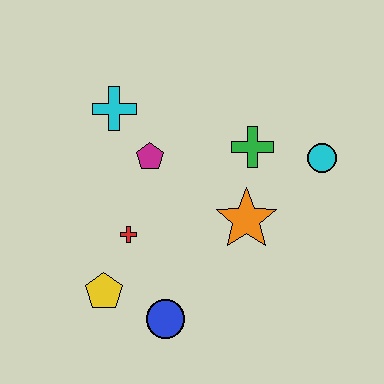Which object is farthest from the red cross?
The cyan circle is farthest from the red cross.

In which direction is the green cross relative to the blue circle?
The green cross is above the blue circle.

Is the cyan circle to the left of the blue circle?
No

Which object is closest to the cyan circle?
The green cross is closest to the cyan circle.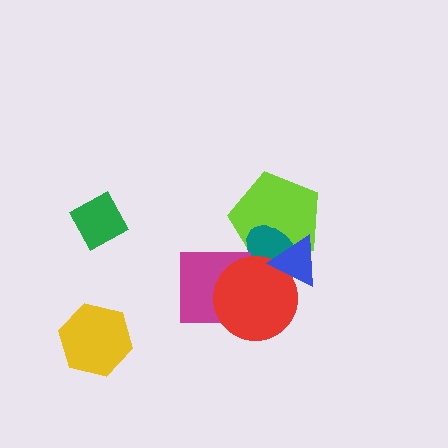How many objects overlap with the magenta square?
1 object overlaps with the magenta square.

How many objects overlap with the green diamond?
0 objects overlap with the green diamond.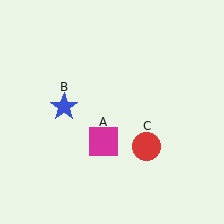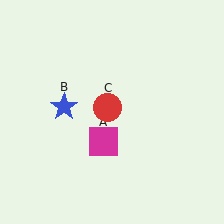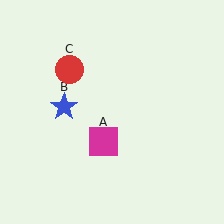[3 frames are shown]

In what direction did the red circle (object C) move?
The red circle (object C) moved up and to the left.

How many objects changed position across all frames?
1 object changed position: red circle (object C).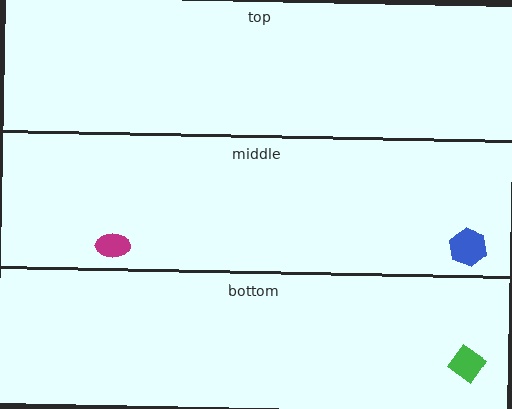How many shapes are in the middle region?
2.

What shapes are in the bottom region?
The green diamond.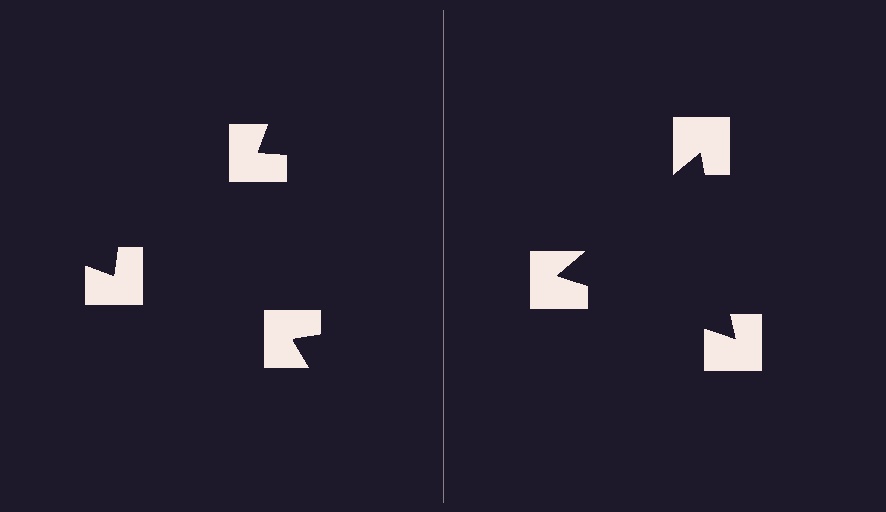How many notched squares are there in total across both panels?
6 — 3 on each side.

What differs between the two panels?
The notched squares are positioned identically on both sides; only the wedge orientations differ. On the right they align to a triangle; on the left they are misaligned.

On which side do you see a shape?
An illusory triangle appears on the right side. On the left side the wedge cuts are rotated, so no coherent shape forms.